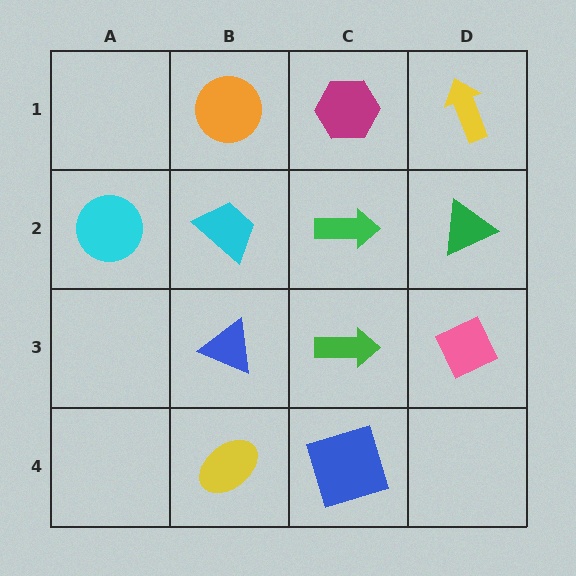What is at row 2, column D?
A green triangle.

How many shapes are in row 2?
4 shapes.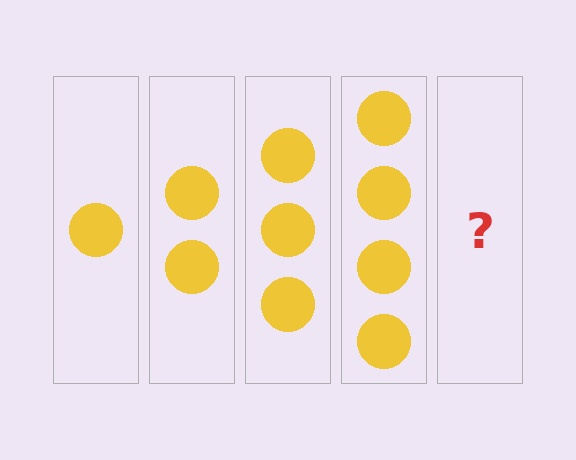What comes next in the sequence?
The next element should be 5 circles.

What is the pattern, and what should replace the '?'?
The pattern is that each step adds one more circle. The '?' should be 5 circles.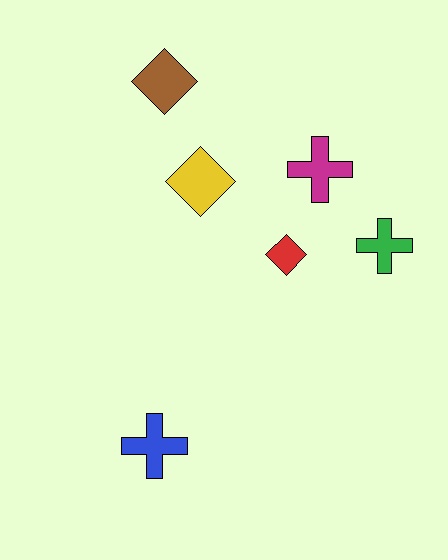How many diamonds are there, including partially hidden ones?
There are 3 diamonds.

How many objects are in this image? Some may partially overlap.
There are 6 objects.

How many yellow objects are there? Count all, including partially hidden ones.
There is 1 yellow object.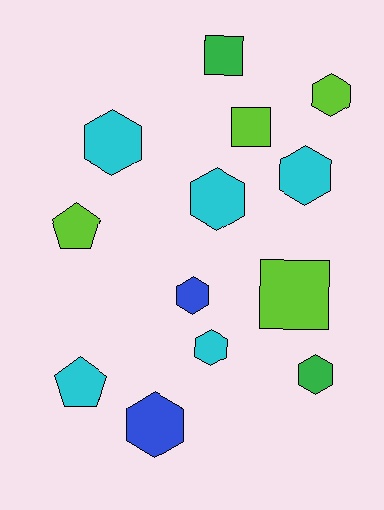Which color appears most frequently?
Cyan, with 5 objects.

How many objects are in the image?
There are 13 objects.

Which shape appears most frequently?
Hexagon, with 8 objects.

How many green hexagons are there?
There is 1 green hexagon.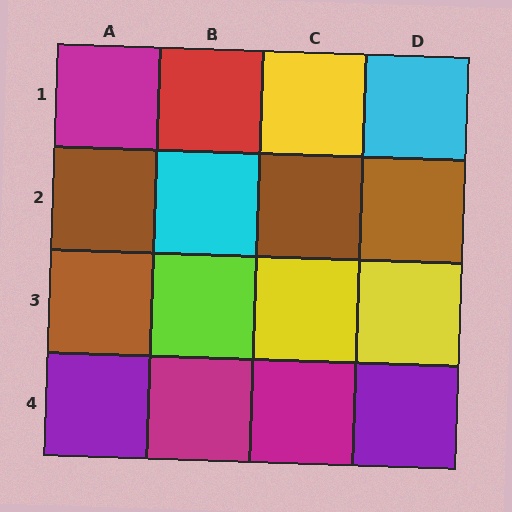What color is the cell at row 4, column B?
Magenta.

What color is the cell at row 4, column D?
Purple.